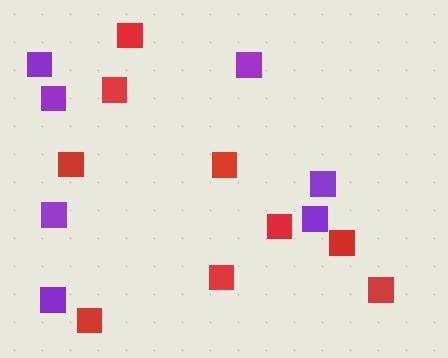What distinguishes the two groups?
There are 2 groups: one group of red squares (9) and one group of purple squares (7).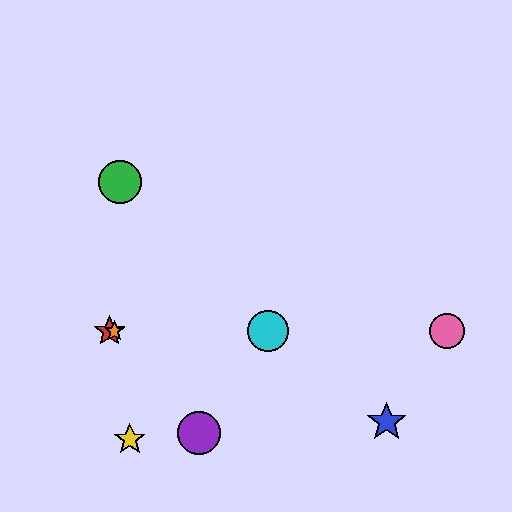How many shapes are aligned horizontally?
4 shapes (the red star, the orange star, the cyan circle, the pink circle) are aligned horizontally.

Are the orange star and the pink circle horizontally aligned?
Yes, both are at y≈331.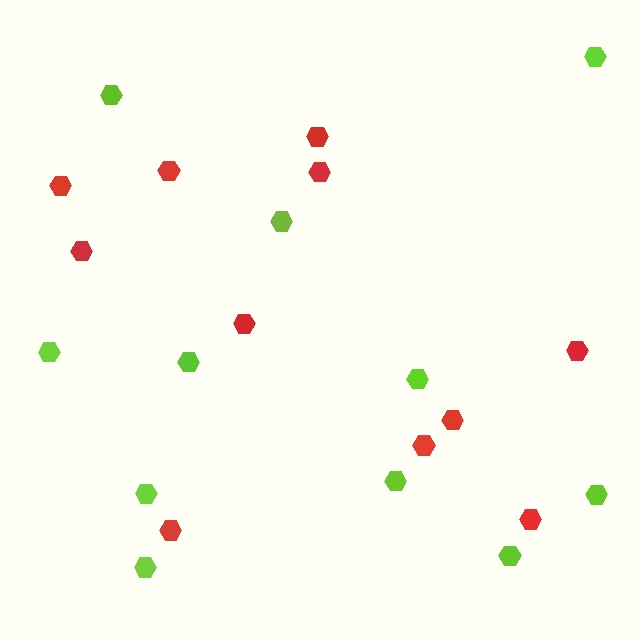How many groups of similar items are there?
There are 2 groups: one group of red hexagons (11) and one group of lime hexagons (11).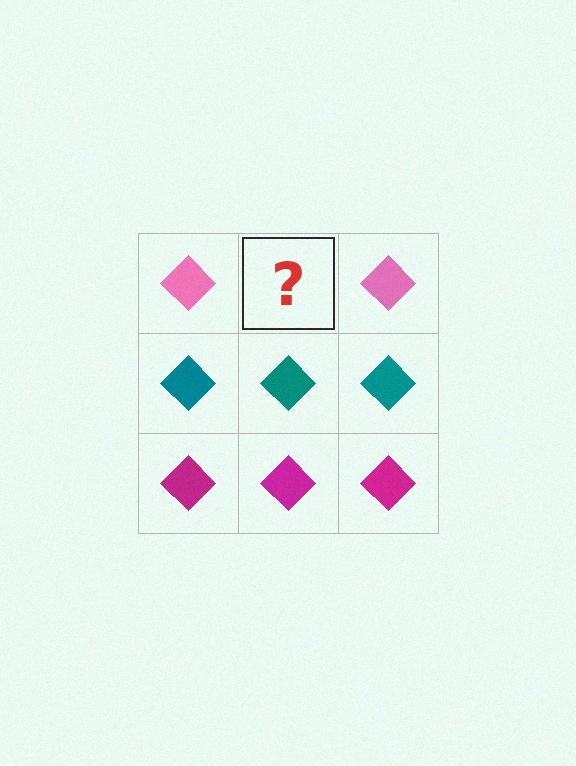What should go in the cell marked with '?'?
The missing cell should contain a pink diamond.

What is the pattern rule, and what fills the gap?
The rule is that each row has a consistent color. The gap should be filled with a pink diamond.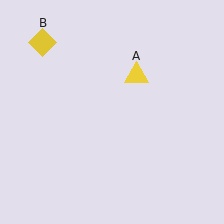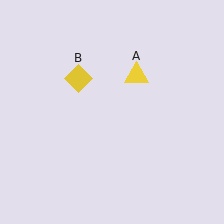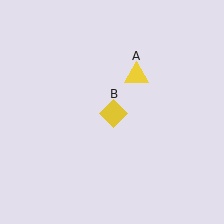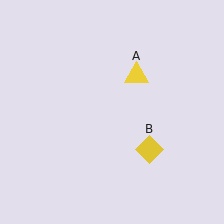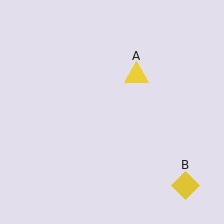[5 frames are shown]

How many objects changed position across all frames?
1 object changed position: yellow diamond (object B).